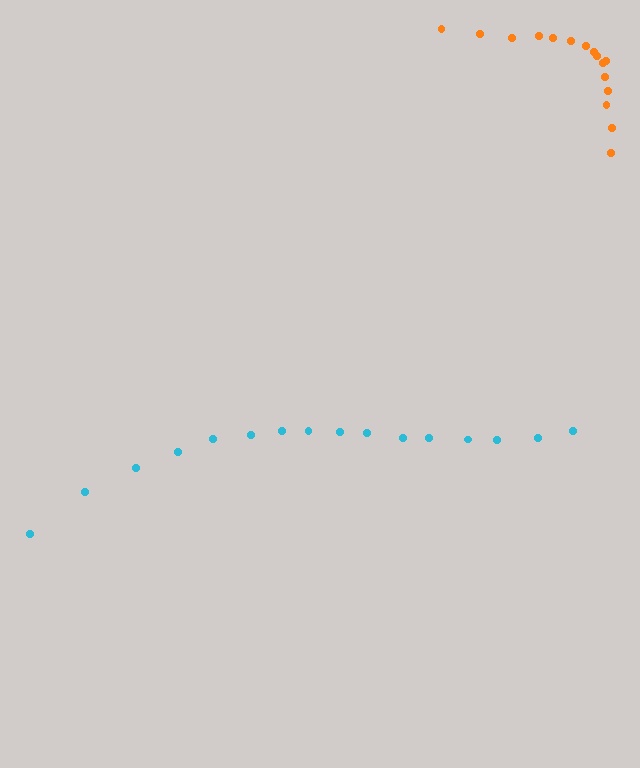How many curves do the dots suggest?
There are 2 distinct paths.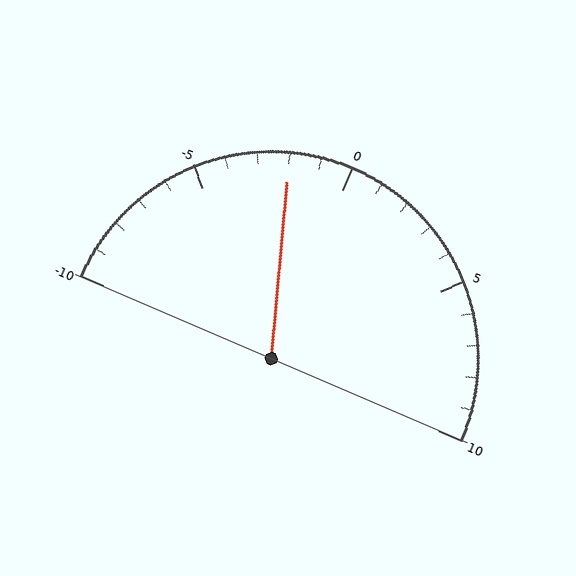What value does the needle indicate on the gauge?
The needle indicates approximately -2.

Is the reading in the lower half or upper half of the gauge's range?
The reading is in the lower half of the range (-10 to 10).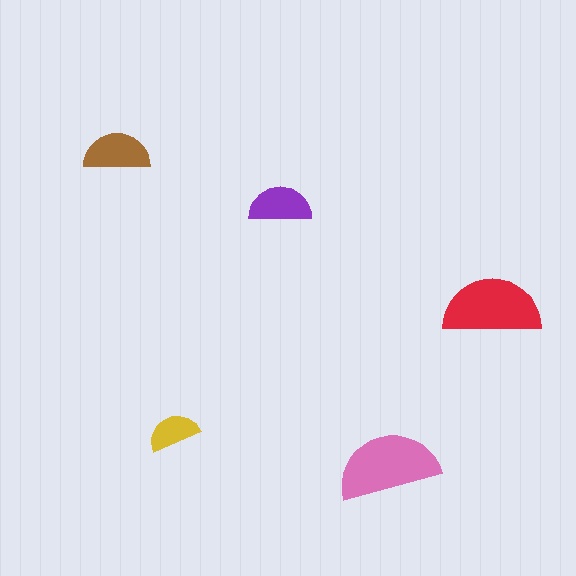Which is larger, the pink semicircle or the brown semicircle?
The pink one.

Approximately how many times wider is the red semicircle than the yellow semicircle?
About 2 times wider.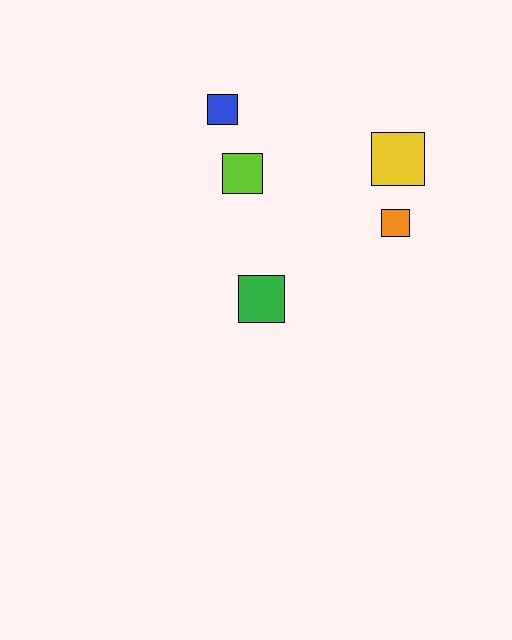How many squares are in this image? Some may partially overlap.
There are 5 squares.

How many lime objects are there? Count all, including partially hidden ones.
There is 1 lime object.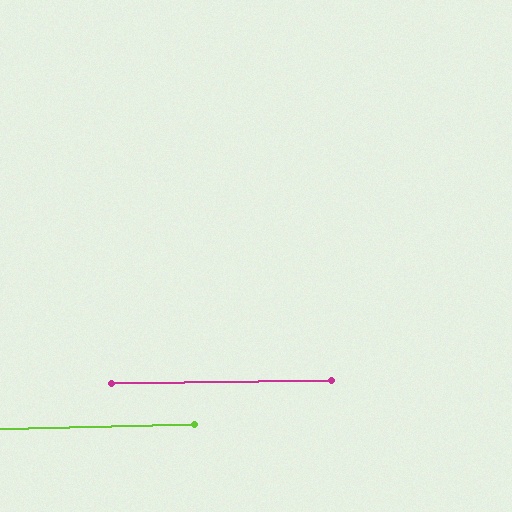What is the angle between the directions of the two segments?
Approximately 1 degree.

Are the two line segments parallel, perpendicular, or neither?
Parallel — their directions differ by only 0.6°.